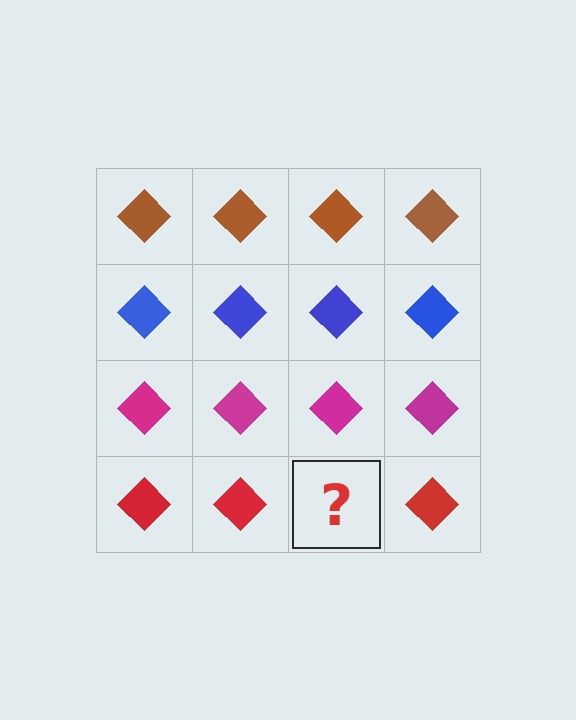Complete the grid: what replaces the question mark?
The question mark should be replaced with a red diamond.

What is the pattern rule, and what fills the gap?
The rule is that each row has a consistent color. The gap should be filled with a red diamond.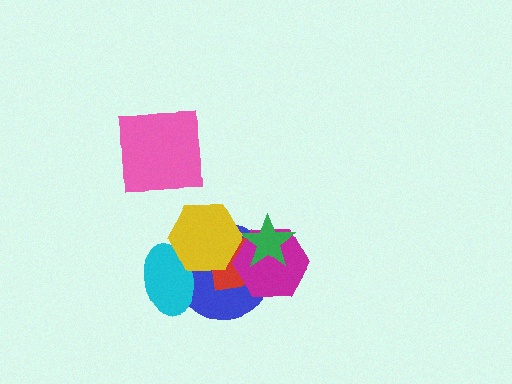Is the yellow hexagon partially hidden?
No, no other shape covers it.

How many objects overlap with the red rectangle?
4 objects overlap with the red rectangle.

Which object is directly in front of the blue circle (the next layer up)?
The red rectangle is directly in front of the blue circle.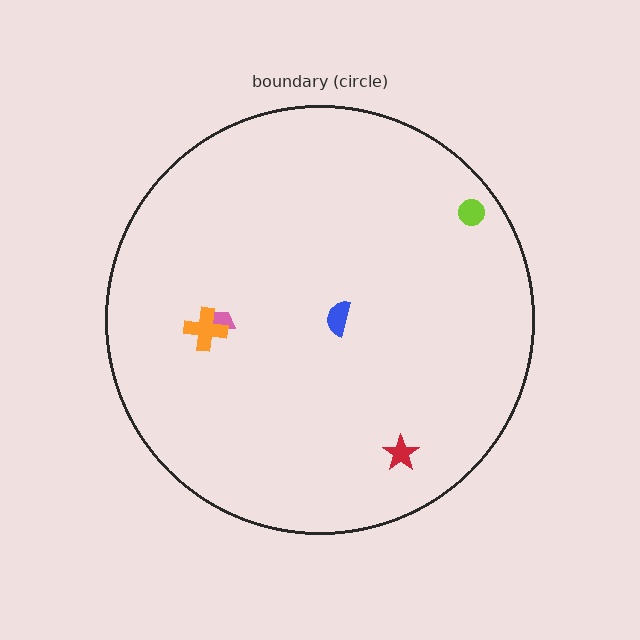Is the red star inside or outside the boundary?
Inside.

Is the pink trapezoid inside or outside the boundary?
Inside.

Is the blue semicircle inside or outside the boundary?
Inside.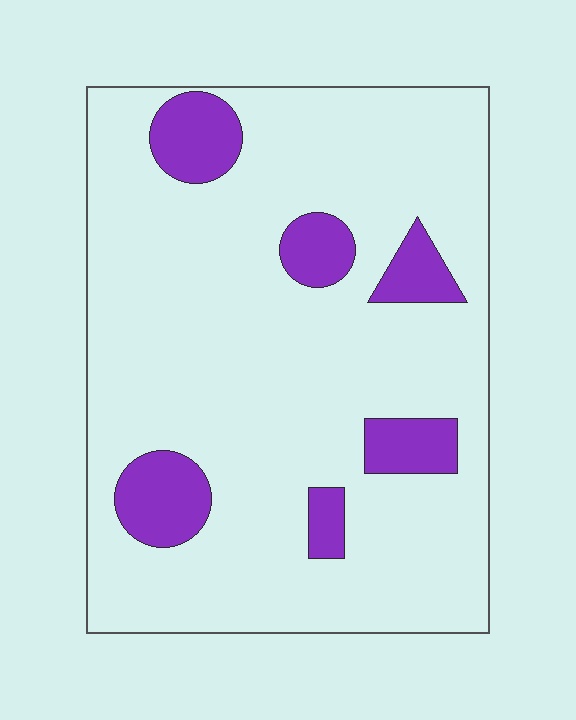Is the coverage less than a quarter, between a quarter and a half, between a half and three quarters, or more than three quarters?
Less than a quarter.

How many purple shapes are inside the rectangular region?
6.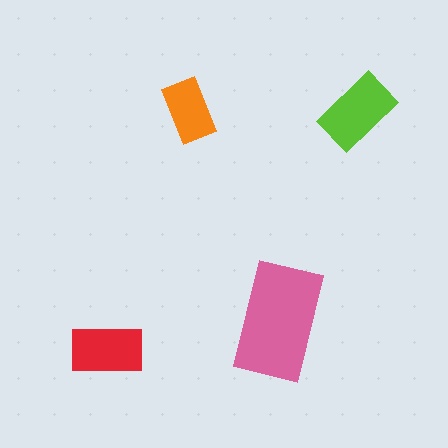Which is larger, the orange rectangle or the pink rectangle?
The pink one.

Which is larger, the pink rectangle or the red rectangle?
The pink one.